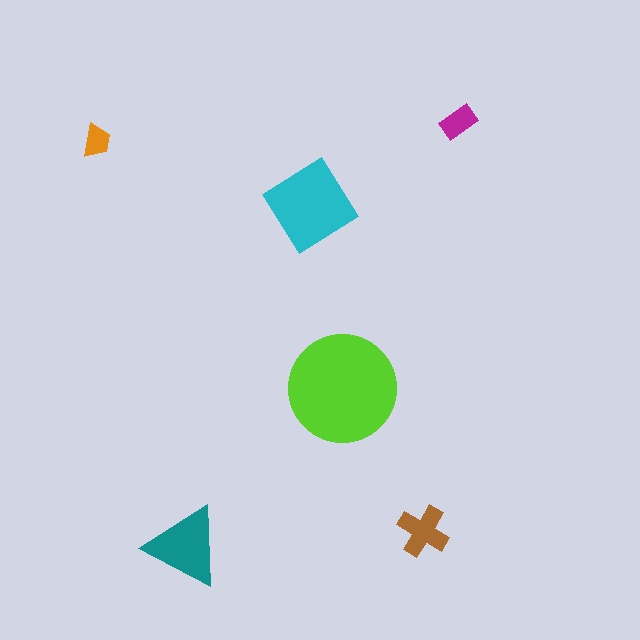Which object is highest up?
The magenta rectangle is topmost.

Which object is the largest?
The lime circle.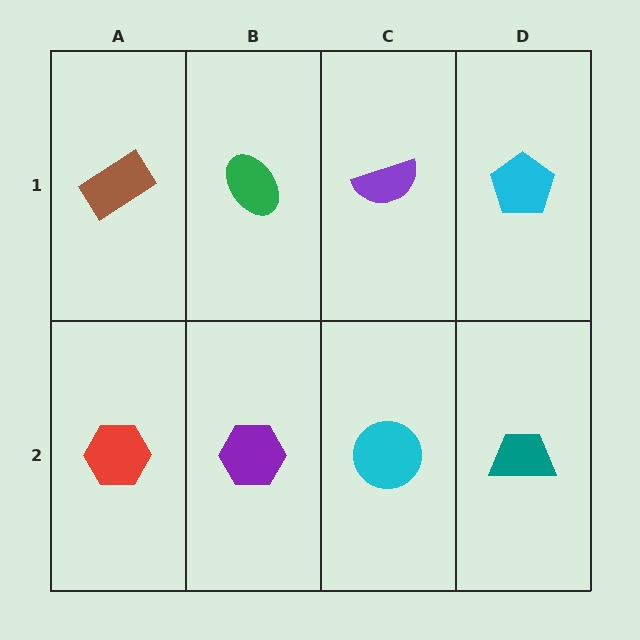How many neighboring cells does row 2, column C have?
3.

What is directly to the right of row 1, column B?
A purple semicircle.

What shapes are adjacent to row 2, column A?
A brown rectangle (row 1, column A), a purple hexagon (row 2, column B).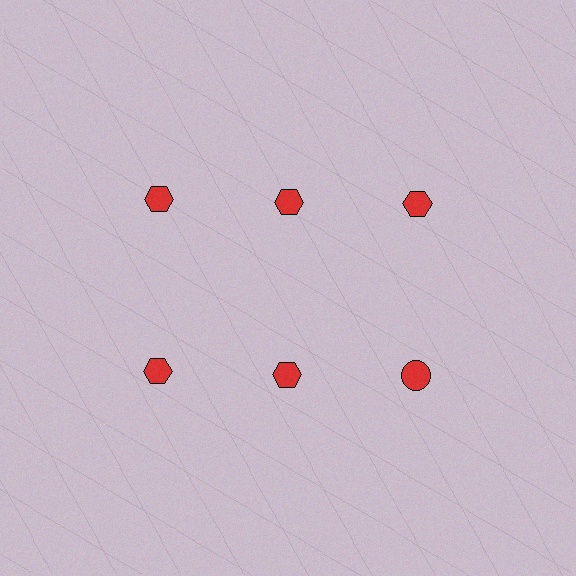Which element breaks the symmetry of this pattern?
The red circle in the second row, center column breaks the symmetry. All other shapes are red hexagons.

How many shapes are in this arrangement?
There are 6 shapes arranged in a grid pattern.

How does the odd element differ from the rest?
It has a different shape: circle instead of hexagon.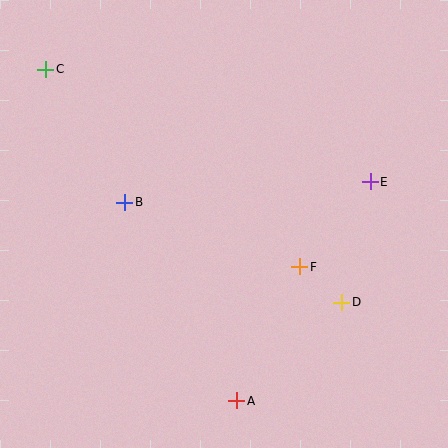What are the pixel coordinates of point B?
Point B is at (125, 202).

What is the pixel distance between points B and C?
The distance between B and C is 155 pixels.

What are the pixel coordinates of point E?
Point E is at (370, 182).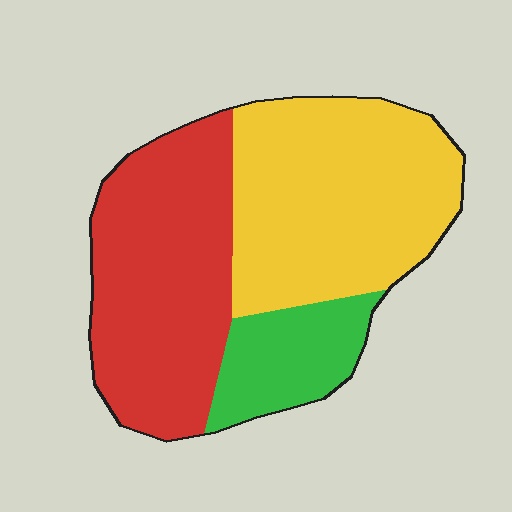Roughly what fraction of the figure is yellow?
Yellow takes up about two fifths (2/5) of the figure.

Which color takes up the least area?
Green, at roughly 15%.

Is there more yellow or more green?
Yellow.